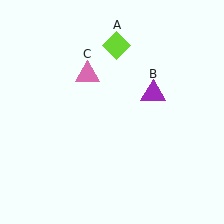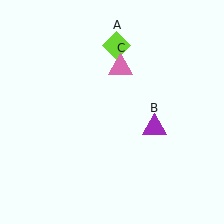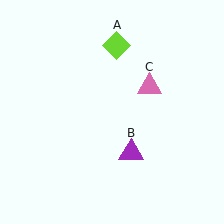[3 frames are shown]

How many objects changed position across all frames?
2 objects changed position: purple triangle (object B), pink triangle (object C).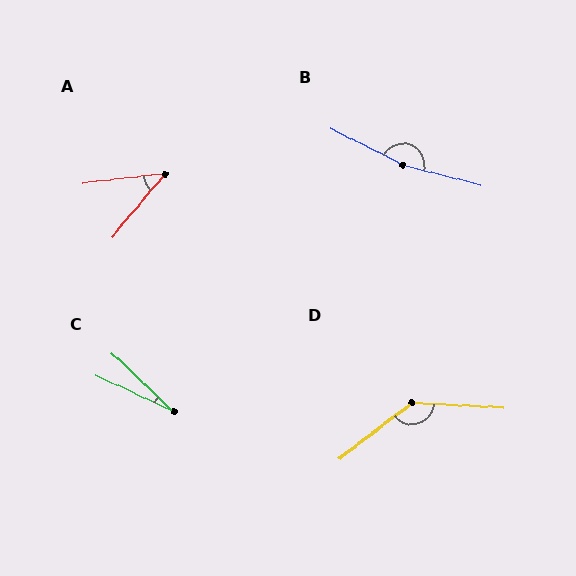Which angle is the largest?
B, at approximately 167 degrees.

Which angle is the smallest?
C, at approximately 19 degrees.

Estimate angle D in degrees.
Approximately 139 degrees.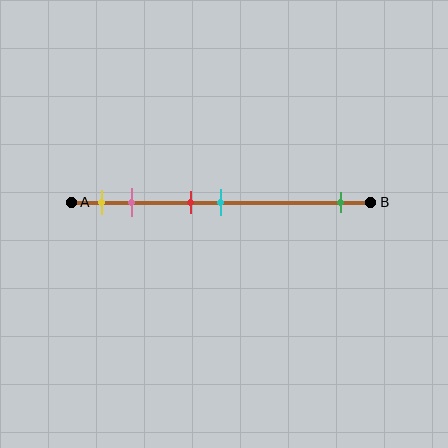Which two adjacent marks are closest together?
The red and cyan marks are the closest adjacent pair.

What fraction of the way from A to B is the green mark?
The green mark is approximately 90% (0.9) of the way from A to B.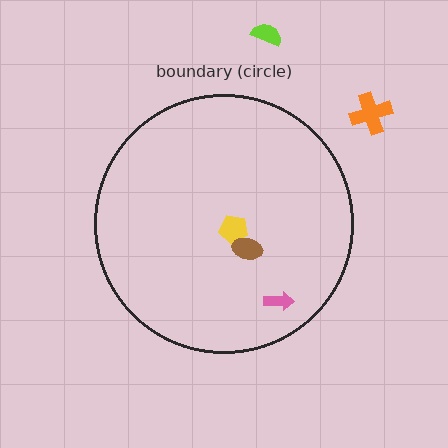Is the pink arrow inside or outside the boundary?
Inside.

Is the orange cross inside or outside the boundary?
Outside.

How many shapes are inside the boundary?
3 inside, 2 outside.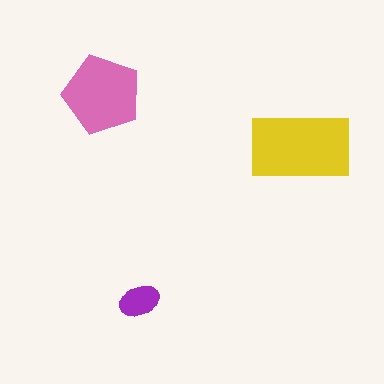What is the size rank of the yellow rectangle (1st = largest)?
1st.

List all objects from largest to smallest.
The yellow rectangle, the pink pentagon, the purple ellipse.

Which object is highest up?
The pink pentagon is topmost.